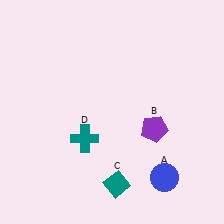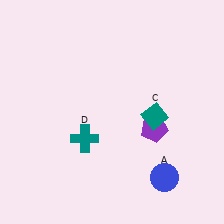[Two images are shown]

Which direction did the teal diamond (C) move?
The teal diamond (C) moved up.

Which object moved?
The teal diamond (C) moved up.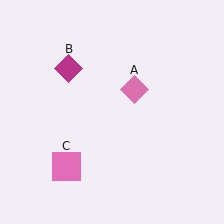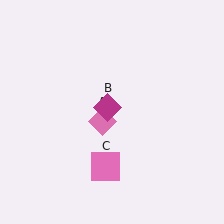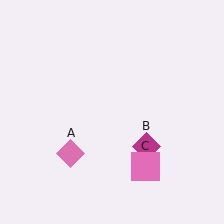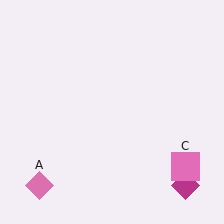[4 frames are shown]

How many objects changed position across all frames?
3 objects changed position: pink diamond (object A), magenta diamond (object B), pink square (object C).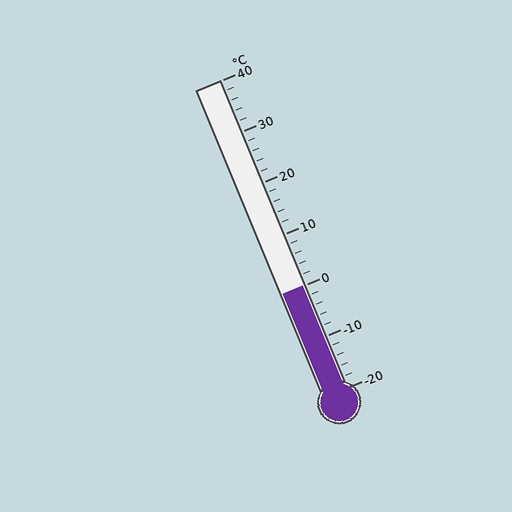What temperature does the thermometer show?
The thermometer shows approximately 0°C.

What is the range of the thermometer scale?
The thermometer scale ranges from -20°C to 40°C.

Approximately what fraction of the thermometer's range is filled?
The thermometer is filled to approximately 35% of its range.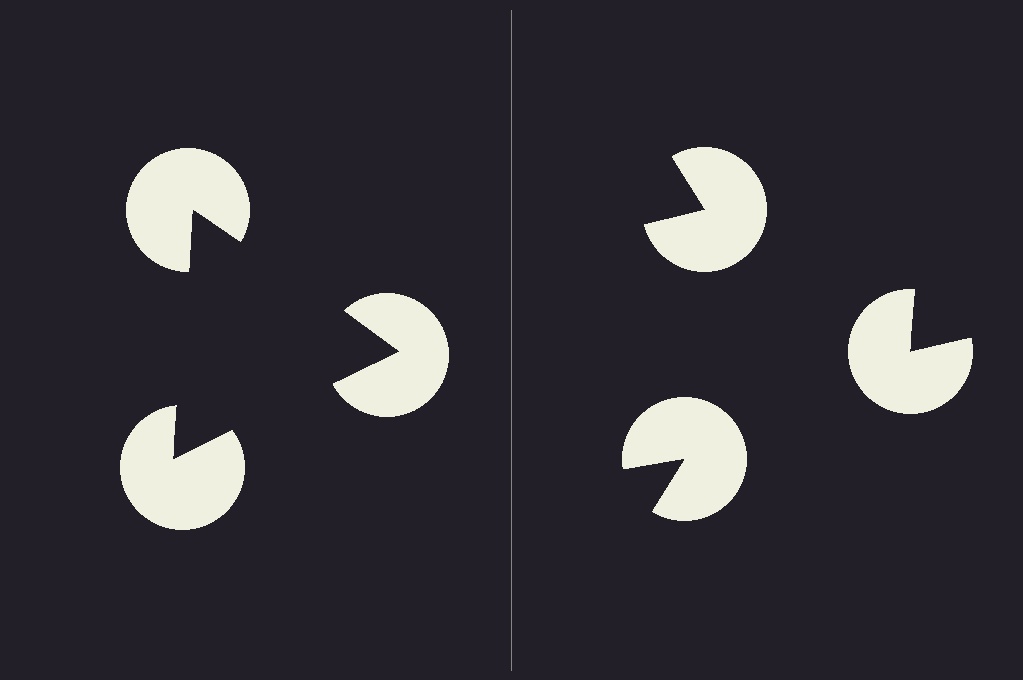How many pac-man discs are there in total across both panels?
6 — 3 on each side.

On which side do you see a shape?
An illusory triangle appears on the left side. On the right side the wedge cuts are rotated, so no coherent shape forms.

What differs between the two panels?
The pac-man discs are positioned identically on both sides; only the wedge orientations differ. On the left they align to a triangle; on the right they are misaligned.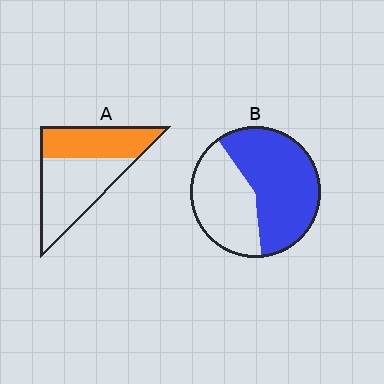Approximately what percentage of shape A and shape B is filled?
A is approximately 40% and B is approximately 60%.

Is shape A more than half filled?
No.